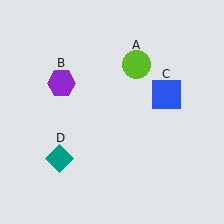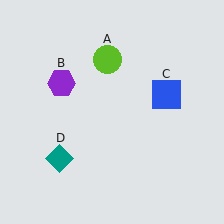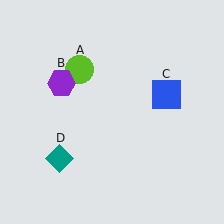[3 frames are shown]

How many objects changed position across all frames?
1 object changed position: lime circle (object A).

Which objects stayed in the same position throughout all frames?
Purple hexagon (object B) and blue square (object C) and teal diamond (object D) remained stationary.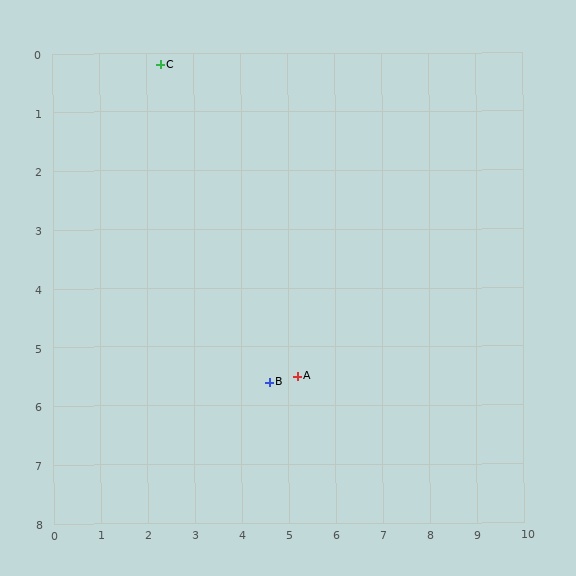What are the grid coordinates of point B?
Point B is at approximately (4.6, 5.6).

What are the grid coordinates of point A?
Point A is at approximately (5.2, 5.5).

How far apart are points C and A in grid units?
Points C and A are about 6.0 grid units apart.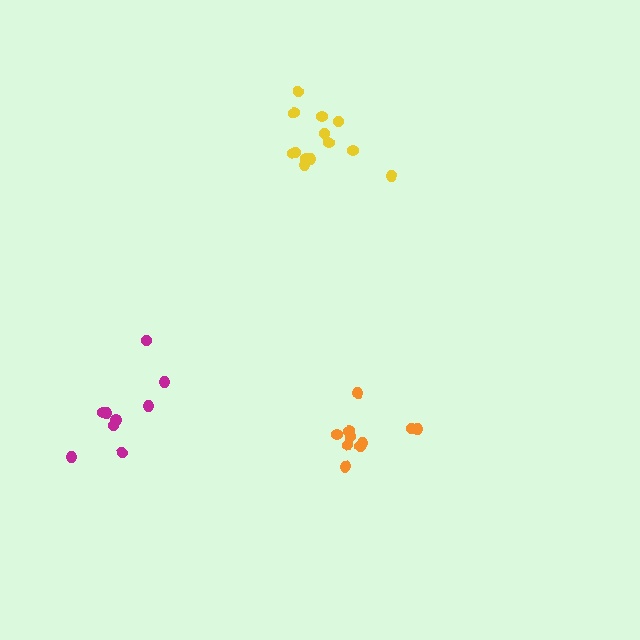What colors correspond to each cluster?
The clusters are colored: orange, yellow, magenta.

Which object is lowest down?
The orange cluster is bottommost.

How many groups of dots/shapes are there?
There are 3 groups.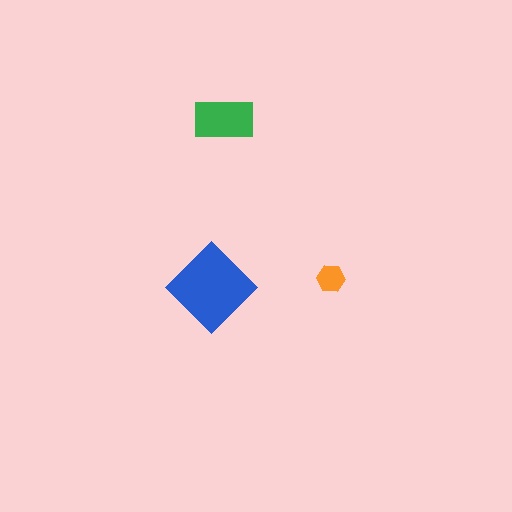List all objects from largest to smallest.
The blue diamond, the green rectangle, the orange hexagon.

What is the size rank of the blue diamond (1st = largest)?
1st.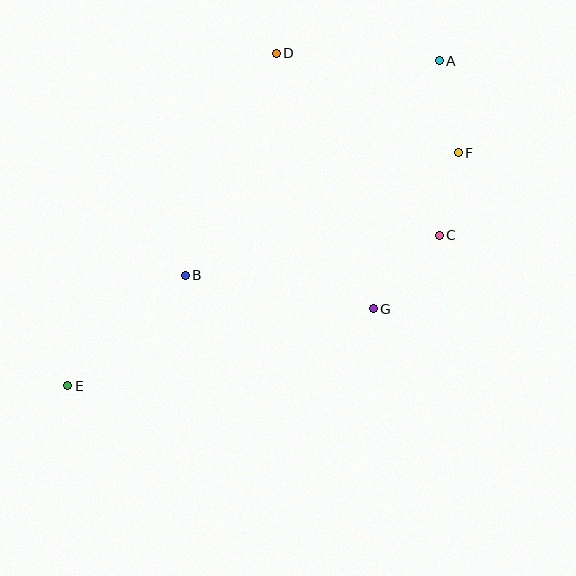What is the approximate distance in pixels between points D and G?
The distance between D and G is approximately 273 pixels.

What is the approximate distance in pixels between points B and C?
The distance between B and C is approximately 257 pixels.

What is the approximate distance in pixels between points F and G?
The distance between F and G is approximately 178 pixels.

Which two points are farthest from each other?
Points A and E are farthest from each other.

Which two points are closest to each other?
Points C and F are closest to each other.